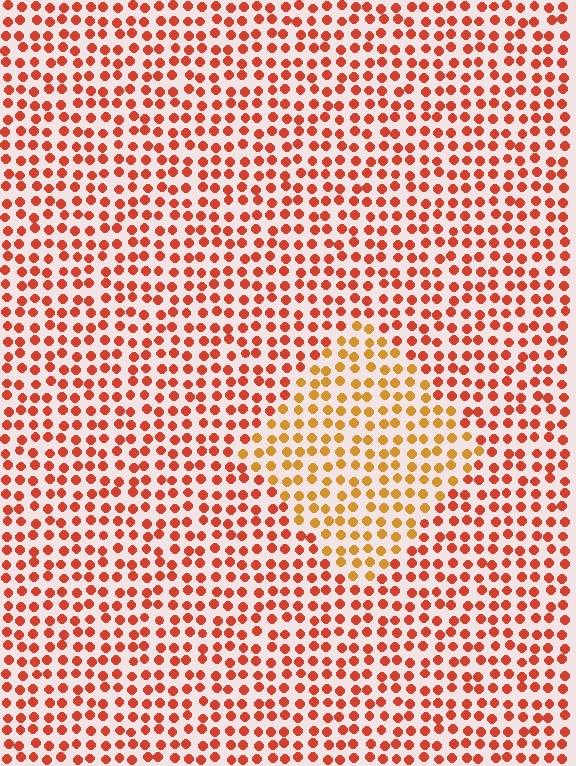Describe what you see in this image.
The image is filled with small red elements in a uniform arrangement. A diamond-shaped region is visible where the elements are tinted to a slightly different hue, forming a subtle color boundary.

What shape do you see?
I see a diamond.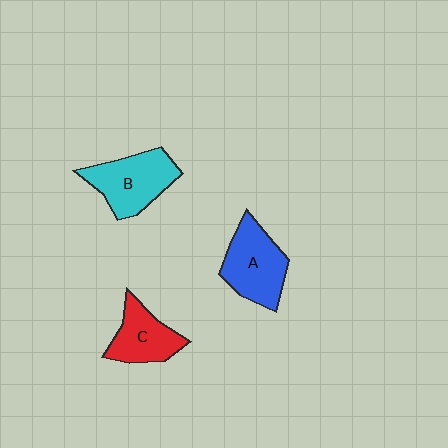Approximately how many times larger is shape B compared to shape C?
Approximately 1.3 times.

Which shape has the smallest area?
Shape C (red).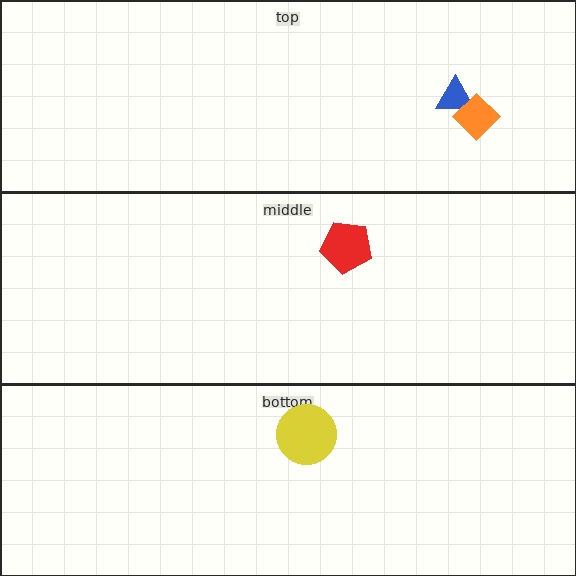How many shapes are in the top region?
2.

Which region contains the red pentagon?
The middle region.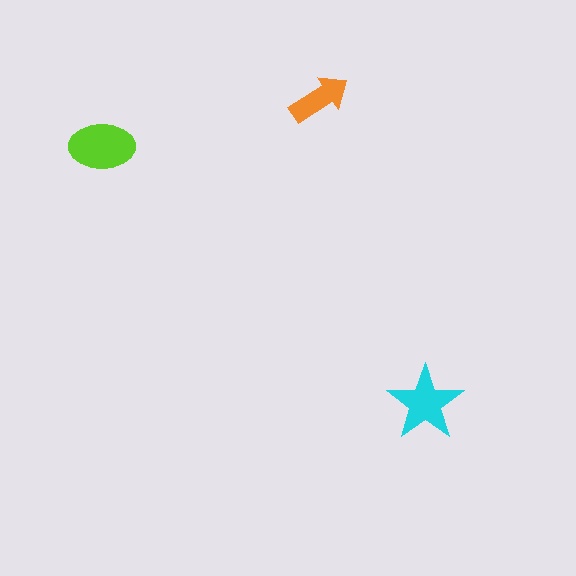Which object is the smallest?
The orange arrow.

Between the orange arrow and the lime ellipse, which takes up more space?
The lime ellipse.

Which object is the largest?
The lime ellipse.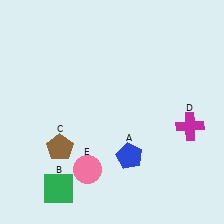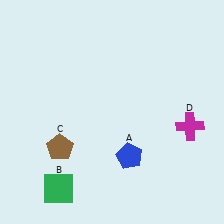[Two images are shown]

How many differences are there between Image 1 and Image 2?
There is 1 difference between the two images.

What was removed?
The pink circle (E) was removed in Image 2.